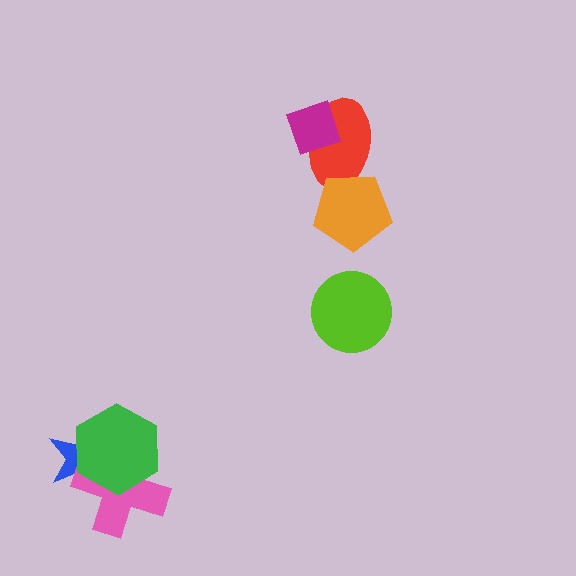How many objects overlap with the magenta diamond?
1 object overlaps with the magenta diamond.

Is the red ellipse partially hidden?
Yes, it is partially covered by another shape.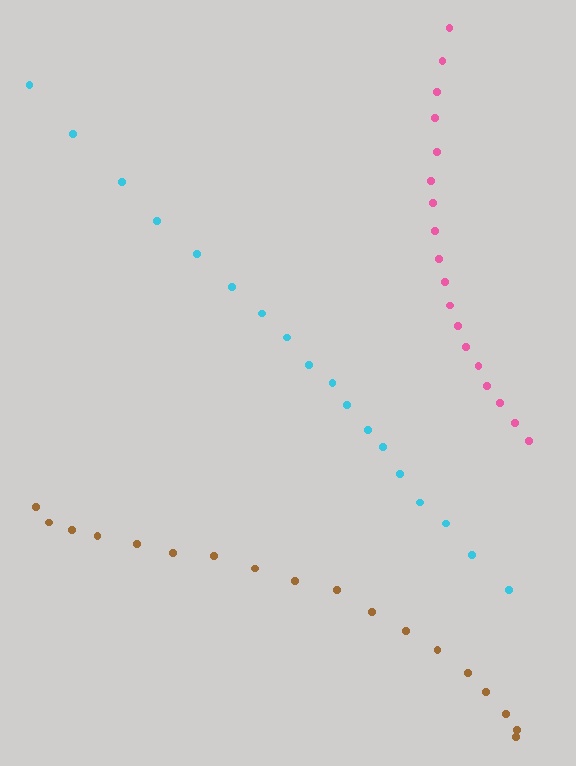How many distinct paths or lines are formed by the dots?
There are 3 distinct paths.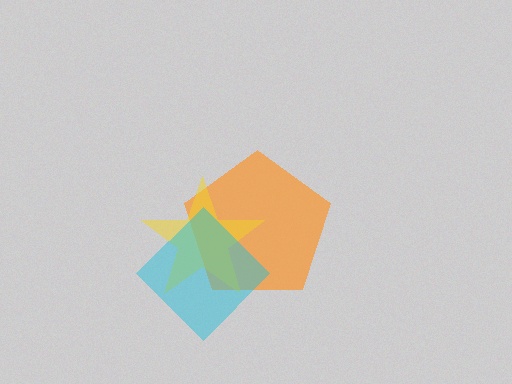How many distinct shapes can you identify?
There are 3 distinct shapes: an orange pentagon, a yellow star, a cyan diamond.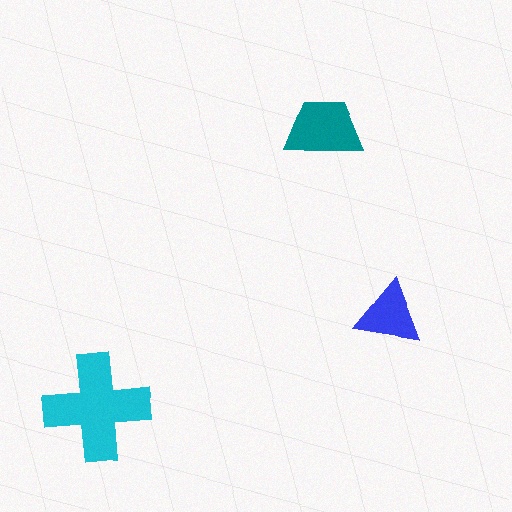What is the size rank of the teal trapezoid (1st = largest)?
2nd.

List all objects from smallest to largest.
The blue triangle, the teal trapezoid, the cyan cross.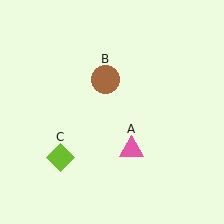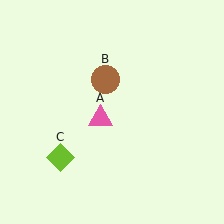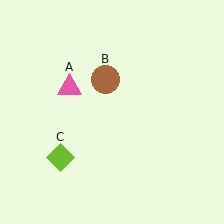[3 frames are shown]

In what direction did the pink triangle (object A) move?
The pink triangle (object A) moved up and to the left.